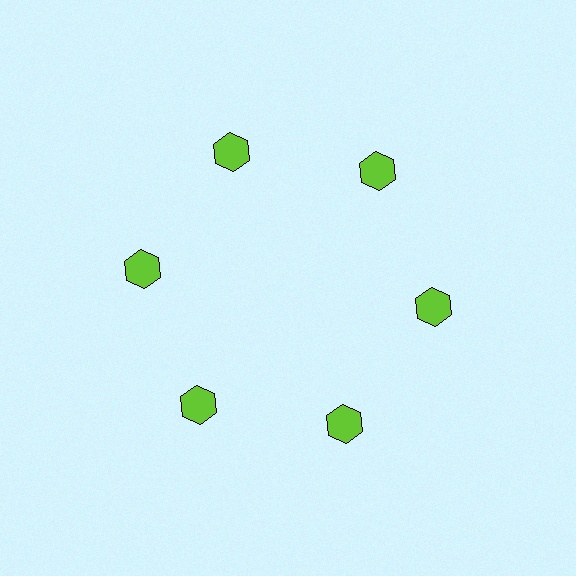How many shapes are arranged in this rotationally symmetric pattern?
There are 6 shapes, arranged in 6 groups of 1.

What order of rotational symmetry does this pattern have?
This pattern has 6-fold rotational symmetry.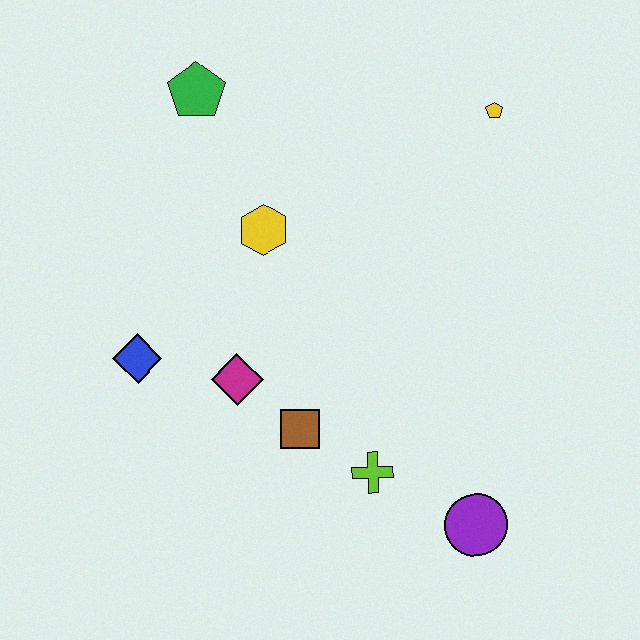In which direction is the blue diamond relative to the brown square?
The blue diamond is to the left of the brown square.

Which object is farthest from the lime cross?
The green pentagon is farthest from the lime cross.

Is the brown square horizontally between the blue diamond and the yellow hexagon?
No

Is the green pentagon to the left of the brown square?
Yes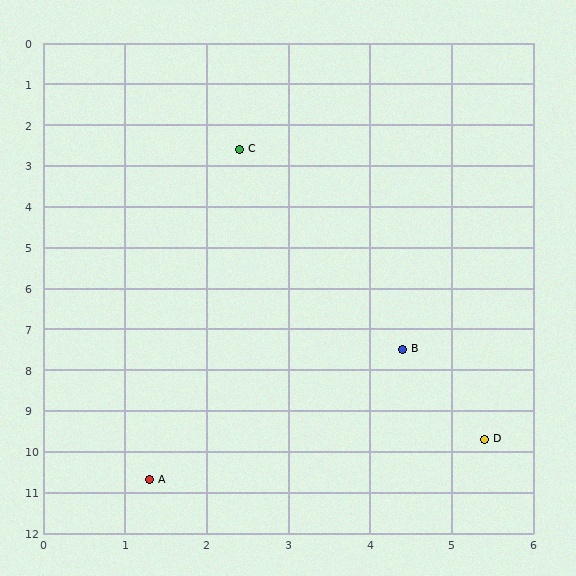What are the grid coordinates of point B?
Point B is at approximately (4.4, 7.5).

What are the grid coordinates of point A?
Point A is at approximately (1.3, 10.7).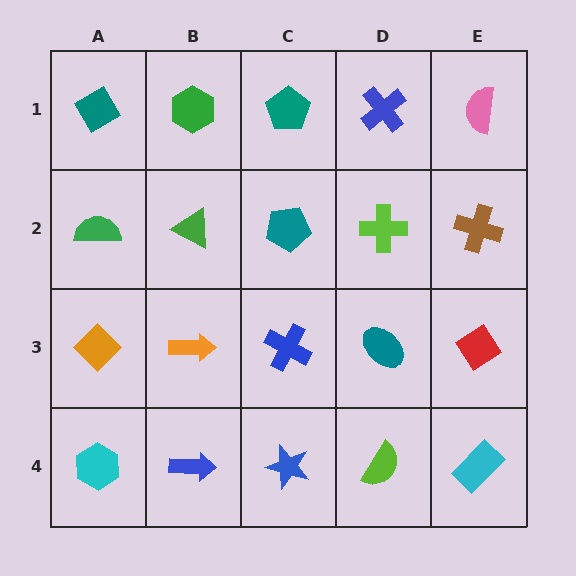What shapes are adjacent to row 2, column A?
A teal diamond (row 1, column A), an orange diamond (row 3, column A), a green triangle (row 2, column B).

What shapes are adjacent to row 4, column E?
A red diamond (row 3, column E), a lime semicircle (row 4, column D).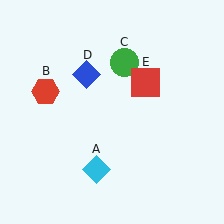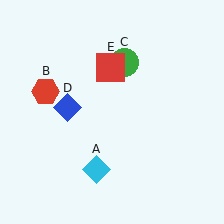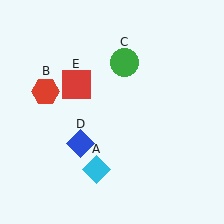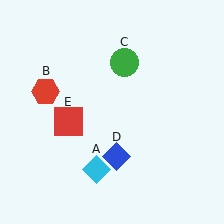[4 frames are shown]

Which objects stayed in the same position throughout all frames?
Cyan diamond (object A) and red hexagon (object B) and green circle (object C) remained stationary.